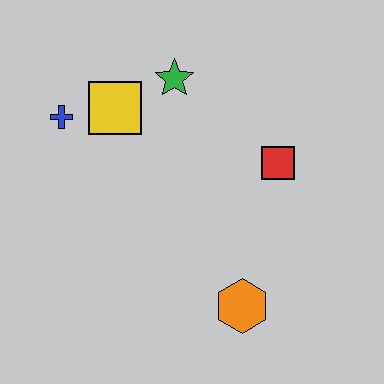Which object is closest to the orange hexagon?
The red square is closest to the orange hexagon.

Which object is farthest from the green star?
The orange hexagon is farthest from the green star.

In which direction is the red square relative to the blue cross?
The red square is to the right of the blue cross.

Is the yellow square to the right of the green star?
No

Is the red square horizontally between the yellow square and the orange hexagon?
No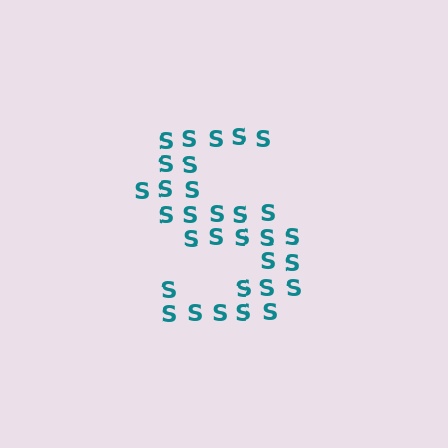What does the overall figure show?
The overall figure shows the letter S.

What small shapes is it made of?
It is made of small letter S's.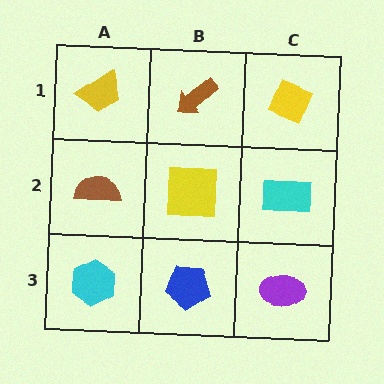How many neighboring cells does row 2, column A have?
3.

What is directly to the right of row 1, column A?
A brown arrow.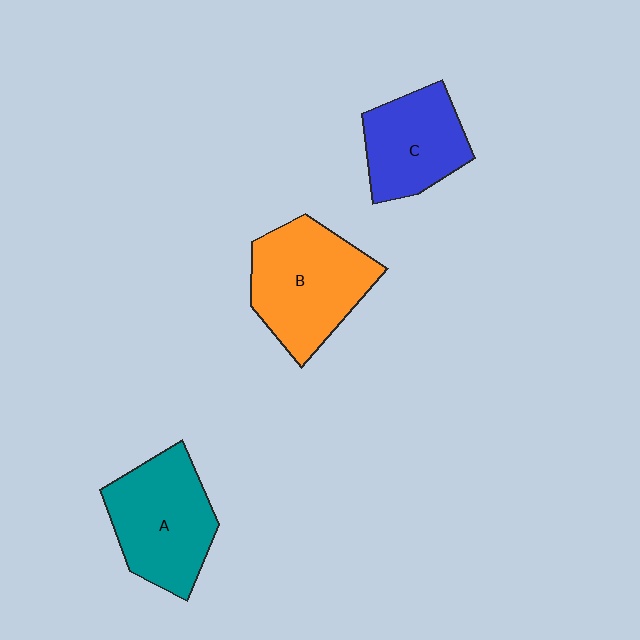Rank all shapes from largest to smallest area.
From largest to smallest: B (orange), A (teal), C (blue).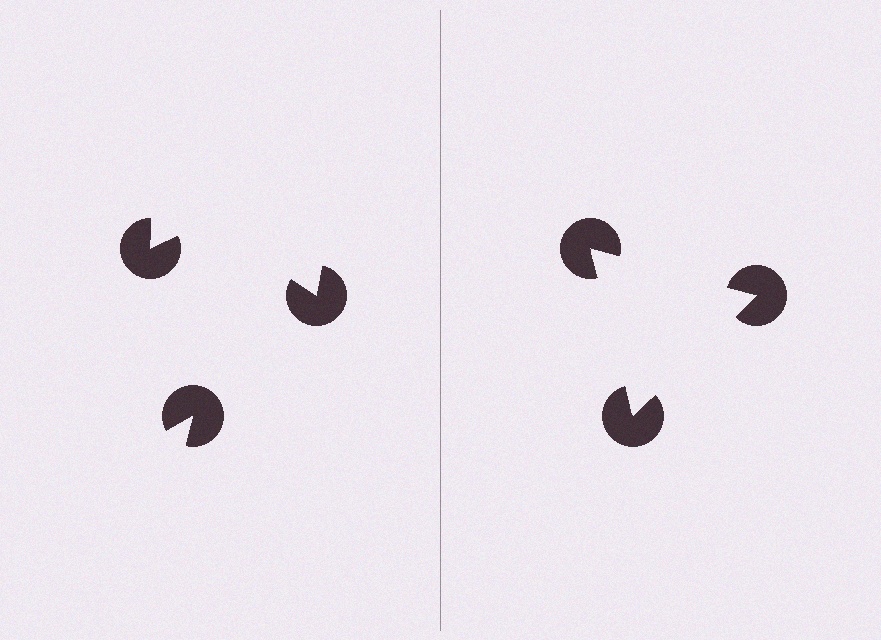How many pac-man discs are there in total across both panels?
6 — 3 on each side.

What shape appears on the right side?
An illusory triangle.